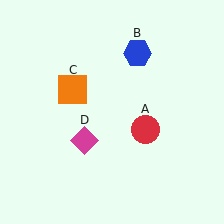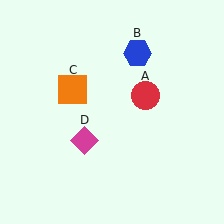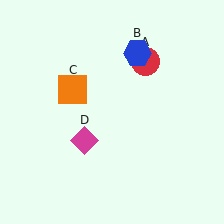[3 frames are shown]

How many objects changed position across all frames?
1 object changed position: red circle (object A).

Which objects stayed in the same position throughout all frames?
Blue hexagon (object B) and orange square (object C) and magenta diamond (object D) remained stationary.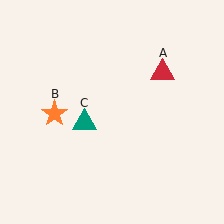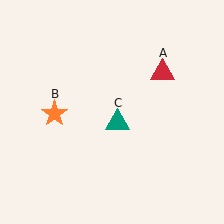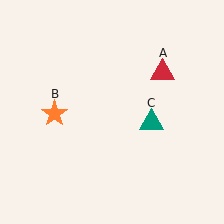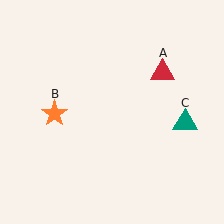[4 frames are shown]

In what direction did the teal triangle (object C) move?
The teal triangle (object C) moved right.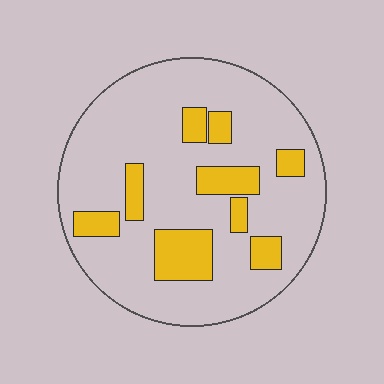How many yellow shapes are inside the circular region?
9.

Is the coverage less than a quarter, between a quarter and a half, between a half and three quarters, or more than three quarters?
Less than a quarter.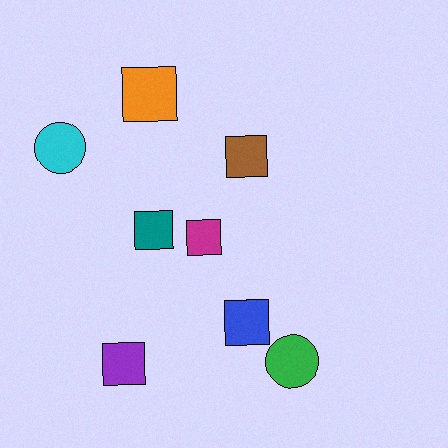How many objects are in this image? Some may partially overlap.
There are 8 objects.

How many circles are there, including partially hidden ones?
There are 2 circles.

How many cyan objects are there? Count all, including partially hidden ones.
There is 1 cyan object.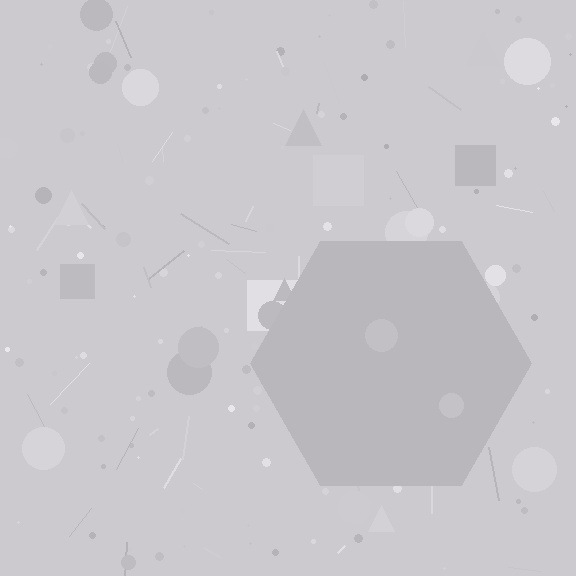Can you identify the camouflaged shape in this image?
The camouflaged shape is a hexagon.